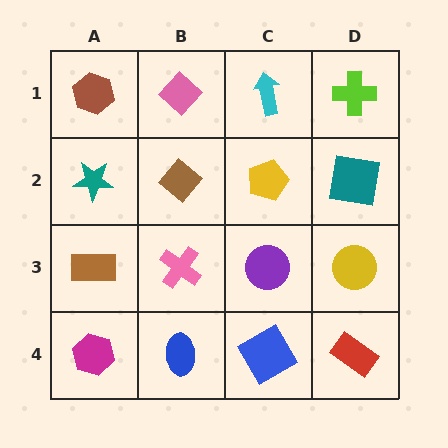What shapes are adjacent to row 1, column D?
A teal square (row 2, column D), a cyan arrow (row 1, column C).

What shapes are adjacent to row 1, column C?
A yellow pentagon (row 2, column C), a pink diamond (row 1, column B), a lime cross (row 1, column D).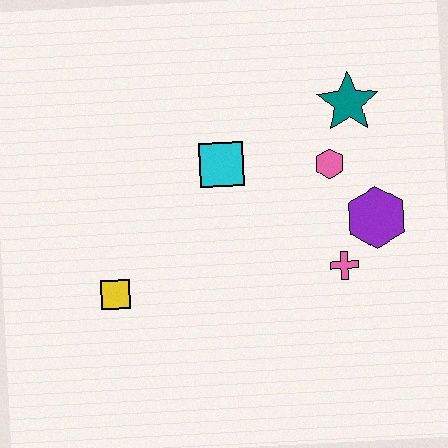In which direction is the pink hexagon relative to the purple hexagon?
The pink hexagon is above the purple hexagon.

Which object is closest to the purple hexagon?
The pink cross is closest to the purple hexagon.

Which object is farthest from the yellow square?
The teal star is farthest from the yellow square.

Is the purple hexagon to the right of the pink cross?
Yes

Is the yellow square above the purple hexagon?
No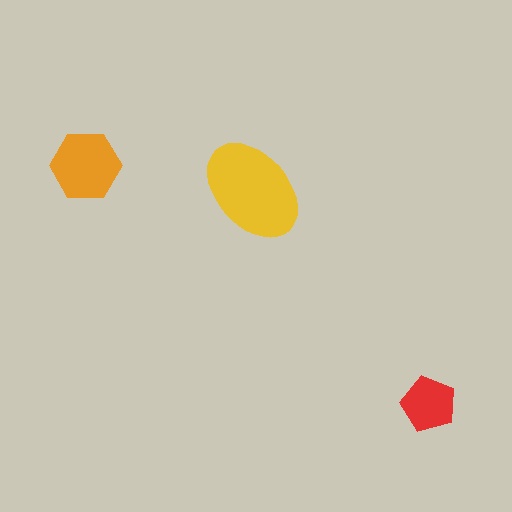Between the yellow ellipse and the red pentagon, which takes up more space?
The yellow ellipse.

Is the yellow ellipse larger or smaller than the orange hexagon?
Larger.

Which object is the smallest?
The red pentagon.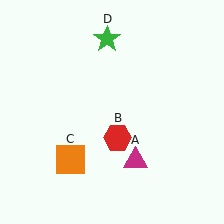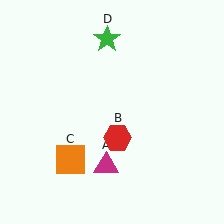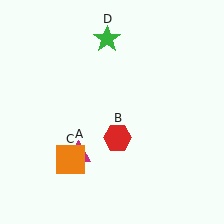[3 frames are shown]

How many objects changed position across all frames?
1 object changed position: magenta triangle (object A).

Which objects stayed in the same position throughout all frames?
Red hexagon (object B) and orange square (object C) and green star (object D) remained stationary.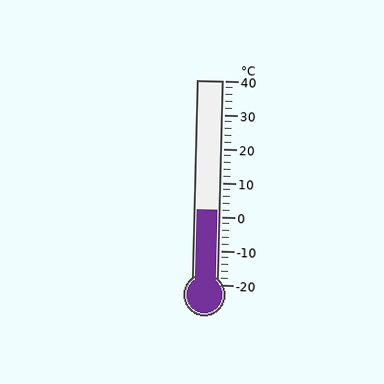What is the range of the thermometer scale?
The thermometer scale ranges from -20°C to 40°C.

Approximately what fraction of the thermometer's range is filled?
The thermometer is filled to approximately 35% of its range.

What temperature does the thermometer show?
The thermometer shows approximately 2°C.